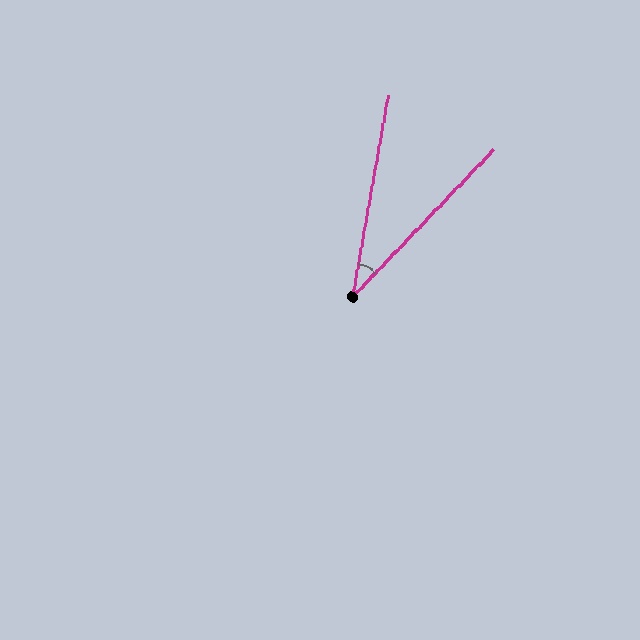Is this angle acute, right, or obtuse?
It is acute.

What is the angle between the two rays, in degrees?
Approximately 34 degrees.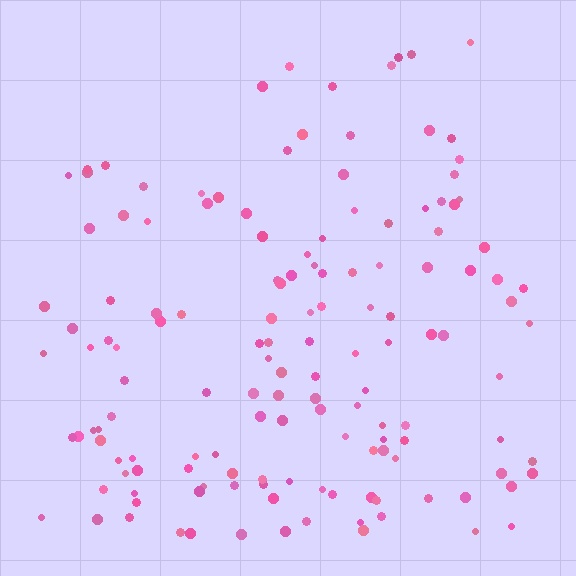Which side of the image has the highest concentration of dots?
The bottom.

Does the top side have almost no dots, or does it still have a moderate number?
Still a moderate number, just noticeably fewer than the bottom.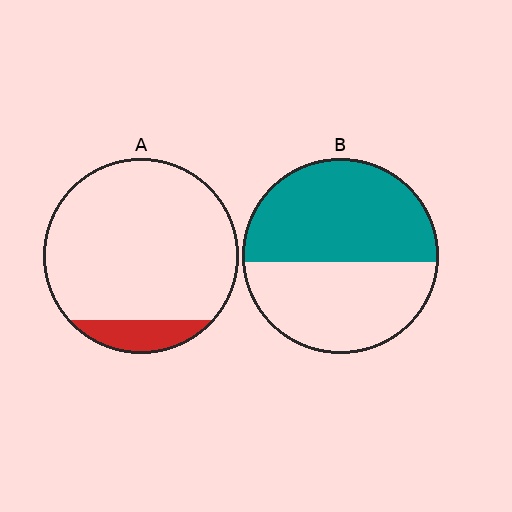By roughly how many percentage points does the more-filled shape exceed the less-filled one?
By roughly 40 percentage points (B over A).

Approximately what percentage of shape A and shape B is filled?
A is approximately 10% and B is approximately 55%.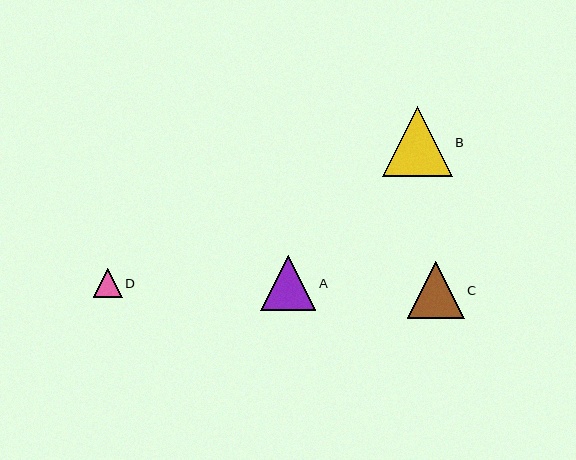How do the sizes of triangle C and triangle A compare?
Triangle C and triangle A are approximately the same size.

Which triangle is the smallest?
Triangle D is the smallest with a size of approximately 29 pixels.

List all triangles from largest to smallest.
From largest to smallest: B, C, A, D.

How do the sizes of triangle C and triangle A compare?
Triangle C and triangle A are approximately the same size.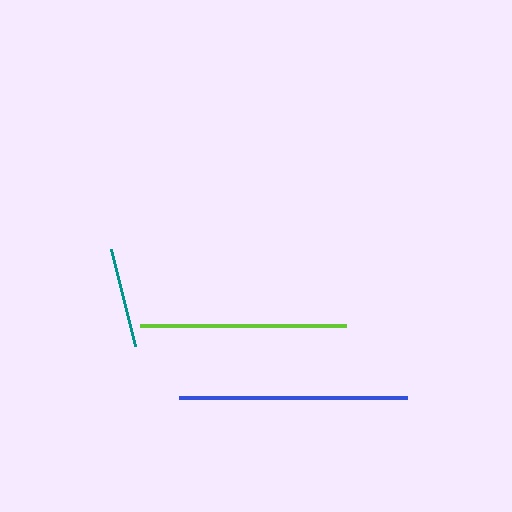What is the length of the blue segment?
The blue segment is approximately 228 pixels long.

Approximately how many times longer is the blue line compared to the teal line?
The blue line is approximately 2.3 times the length of the teal line.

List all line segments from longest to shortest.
From longest to shortest: blue, lime, teal.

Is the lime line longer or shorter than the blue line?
The blue line is longer than the lime line.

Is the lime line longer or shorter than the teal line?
The lime line is longer than the teal line.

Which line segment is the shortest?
The teal line is the shortest at approximately 100 pixels.